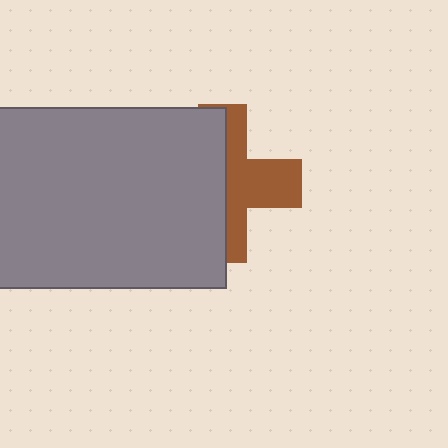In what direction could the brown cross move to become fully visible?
The brown cross could move right. That would shift it out from behind the gray rectangle entirely.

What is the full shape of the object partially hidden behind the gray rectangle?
The partially hidden object is a brown cross.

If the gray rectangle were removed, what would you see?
You would see the complete brown cross.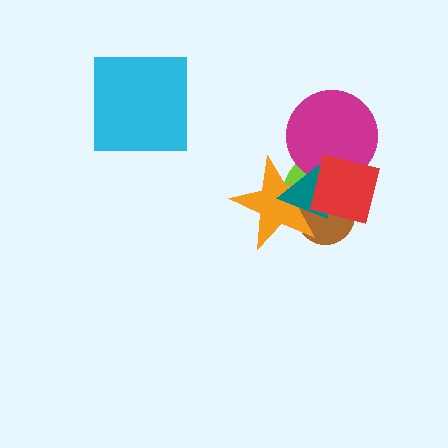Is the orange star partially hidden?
Yes, it is partially covered by another shape.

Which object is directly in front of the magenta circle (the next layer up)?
The teal triangle is directly in front of the magenta circle.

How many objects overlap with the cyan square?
0 objects overlap with the cyan square.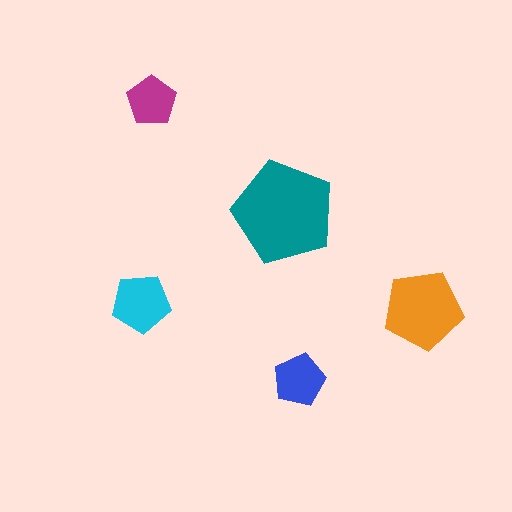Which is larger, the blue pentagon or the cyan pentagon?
The cyan one.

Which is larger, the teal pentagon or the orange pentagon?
The teal one.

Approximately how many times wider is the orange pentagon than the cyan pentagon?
About 1.5 times wider.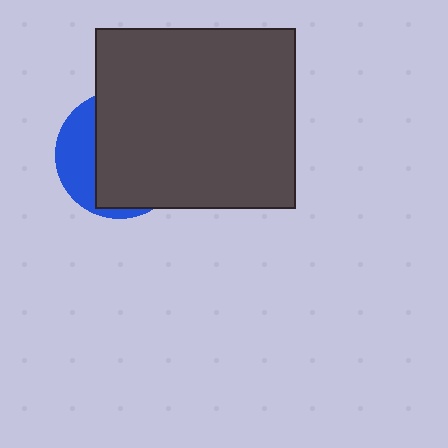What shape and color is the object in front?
The object in front is a dark gray rectangle.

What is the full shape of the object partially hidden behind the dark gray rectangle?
The partially hidden object is a blue circle.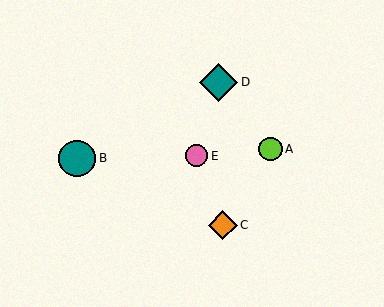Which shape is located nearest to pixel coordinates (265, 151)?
The lime circle (labeled A) at (270, 149) is nearest to that location.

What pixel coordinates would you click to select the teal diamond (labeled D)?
Click at (219, 82) to select the teal diamond D.